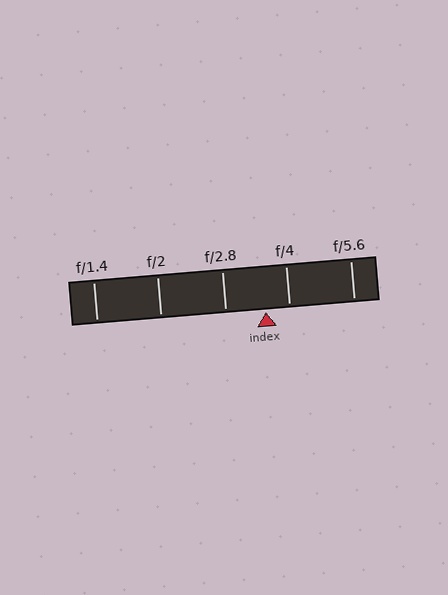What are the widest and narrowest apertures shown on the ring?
The widest aperture shown is f/1.4 and the narrowest is f/5.6.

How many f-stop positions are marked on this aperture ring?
There are 5 f-stop positions marked.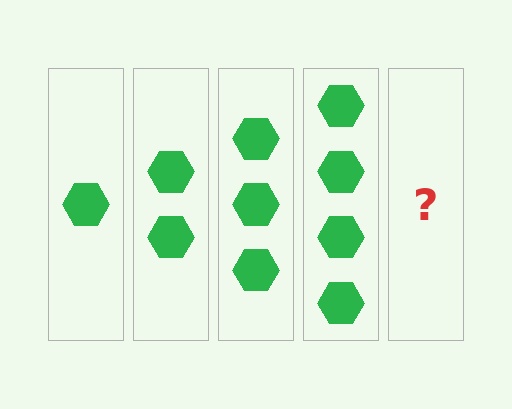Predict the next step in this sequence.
The next step is 5 hexagons.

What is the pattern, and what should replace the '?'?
The pattern is that each step adds one more hexagon. The '?' should be 5 hexagons.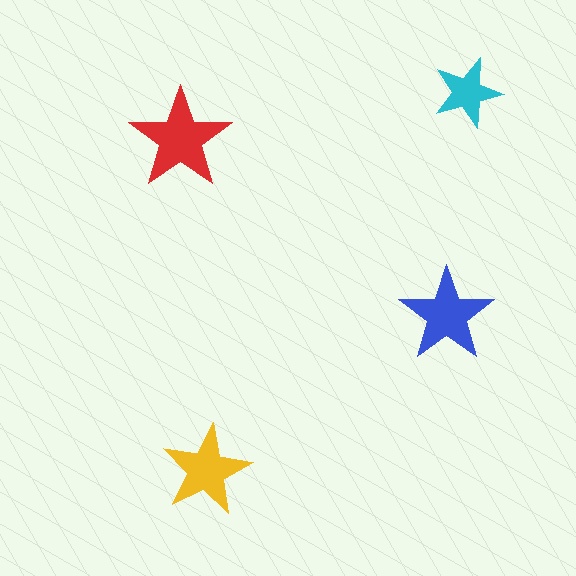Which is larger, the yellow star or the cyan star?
The yellow one.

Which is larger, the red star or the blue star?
The red one.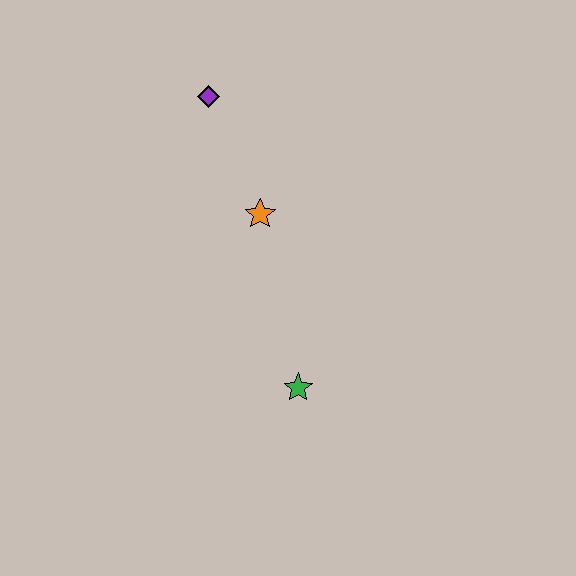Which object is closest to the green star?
The orange star is closest to the green star.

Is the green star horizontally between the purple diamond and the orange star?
No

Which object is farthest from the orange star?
The green star is farthest from the orange star.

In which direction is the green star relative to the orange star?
The green star is below the orange star.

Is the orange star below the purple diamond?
Yes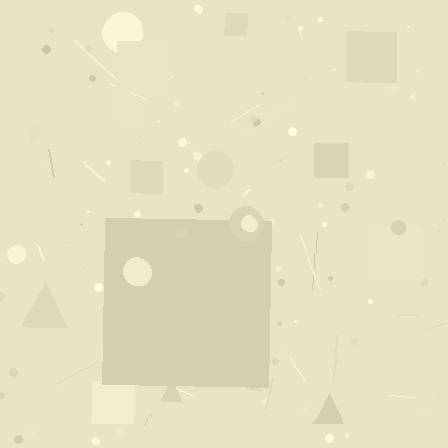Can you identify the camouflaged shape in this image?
The camouflaged shape is a square.